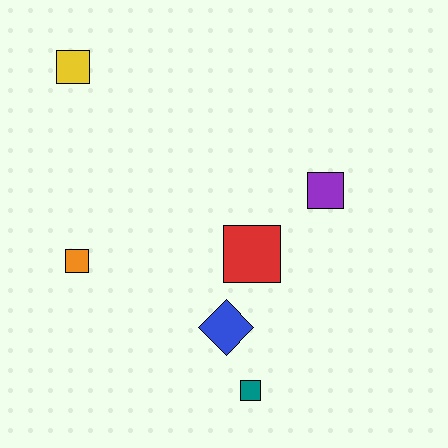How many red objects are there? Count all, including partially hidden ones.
There is 1 red object.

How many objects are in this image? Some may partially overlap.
There are 6 objects.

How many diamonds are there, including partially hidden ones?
There is 1 diamond.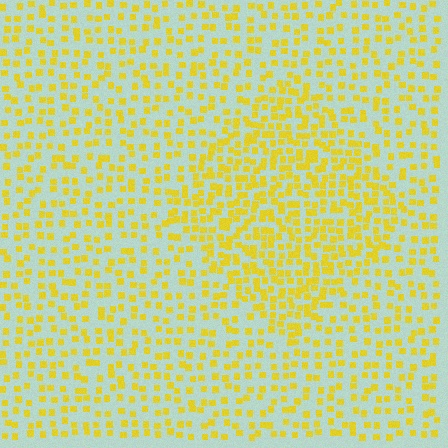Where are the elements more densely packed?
The elements are more densely packed inside the diamond boundary.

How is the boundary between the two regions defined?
The boundary is defined by a change in element density (approximately 1.8x ratio). All elements are the same color, size, and shape.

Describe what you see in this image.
The image contains small yellow elements arranged at two different densities. A diamond-shaped region is visible where the elements are more densely packed than the surrounding area.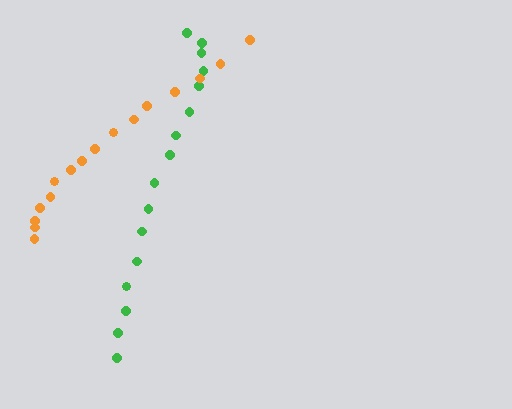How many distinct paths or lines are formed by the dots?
There are 2 distinct paths.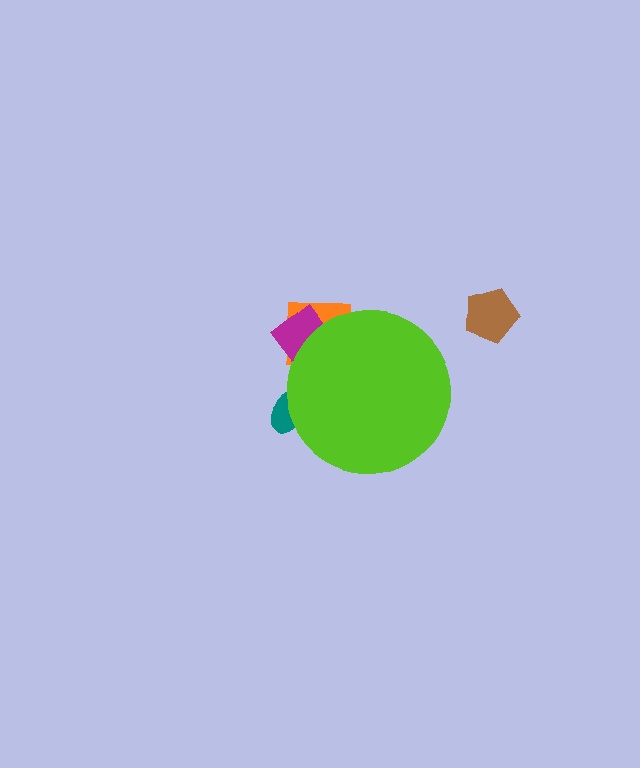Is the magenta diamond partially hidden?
Yes, the magenta diamond is partially hidden behind the lime circle.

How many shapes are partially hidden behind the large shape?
3 shapes are partially hidden.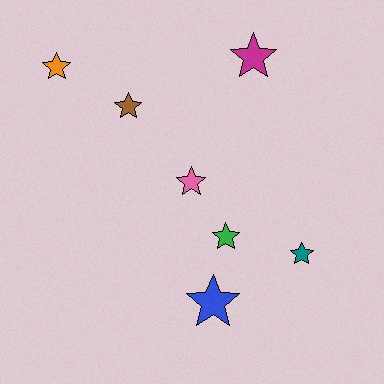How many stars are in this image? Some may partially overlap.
There are 7 stars.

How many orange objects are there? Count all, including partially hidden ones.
There is 1 orange object.